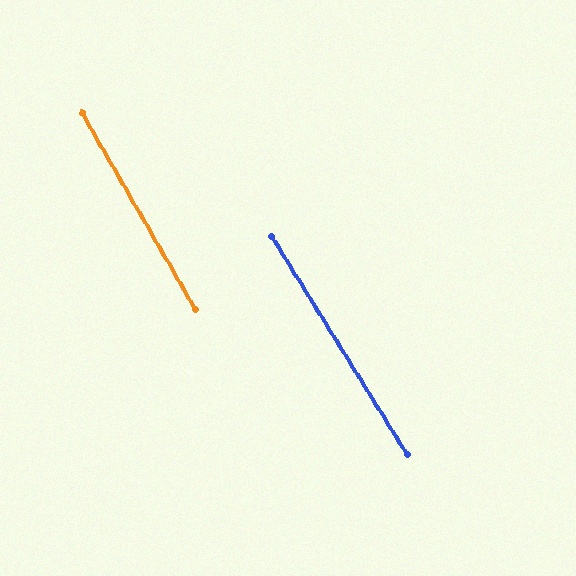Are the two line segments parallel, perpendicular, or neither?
Parallel — their directions differ by only 1.8°.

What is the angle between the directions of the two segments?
Approximately 2 degrees.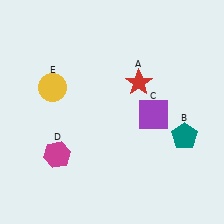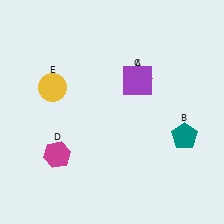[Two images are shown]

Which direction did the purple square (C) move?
The purple square (C) moved up.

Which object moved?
The purple square (C) moved up.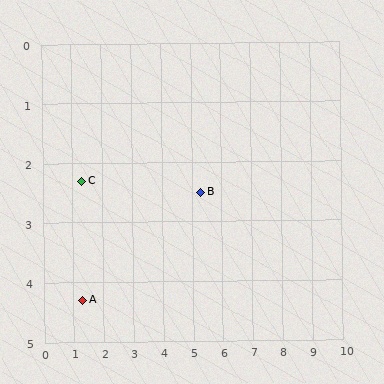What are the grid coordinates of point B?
Point B is at approximately (5.3, 2.5).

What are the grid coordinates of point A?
Point A is at approximately (1.3, 4.3).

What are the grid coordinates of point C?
Point C is at approximately (1.3, 2.3).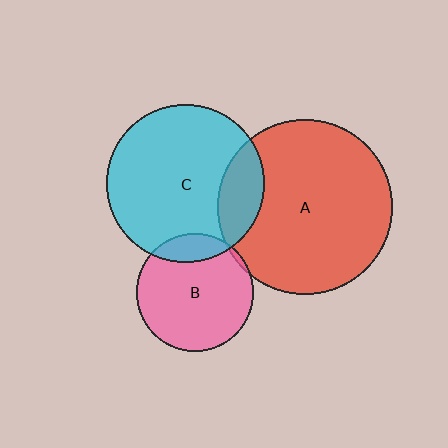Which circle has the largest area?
Circle A (red).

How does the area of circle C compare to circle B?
Approximately 1.8 times.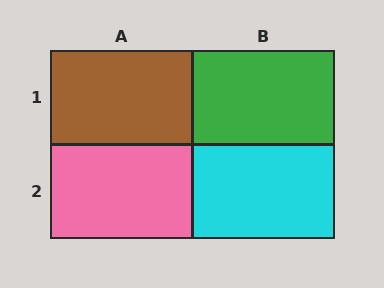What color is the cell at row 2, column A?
Pink.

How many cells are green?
1 cell is green.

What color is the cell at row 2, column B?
Cyan.